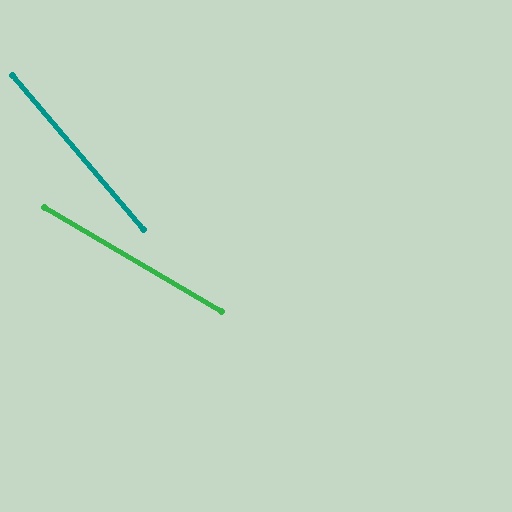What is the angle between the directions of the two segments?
Approximately 19 degrees.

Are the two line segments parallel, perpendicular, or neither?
Neither parallel nor perpendicular — they differ by about 19°.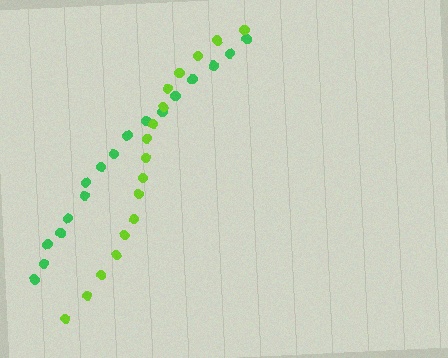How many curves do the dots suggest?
There are 2 distinct paths.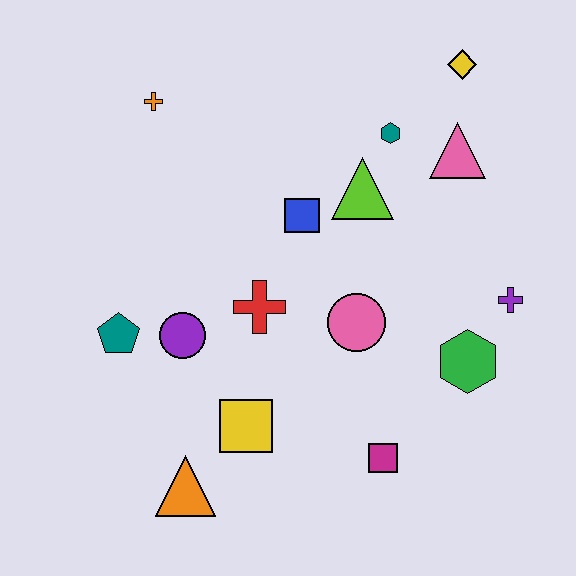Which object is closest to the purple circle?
The teal pentagon is closest to the purple circle.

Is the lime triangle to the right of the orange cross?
Yes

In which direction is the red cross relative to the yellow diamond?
The red cross is below the yellow diamond.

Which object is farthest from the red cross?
The yellow diamond is farthest from the red cross.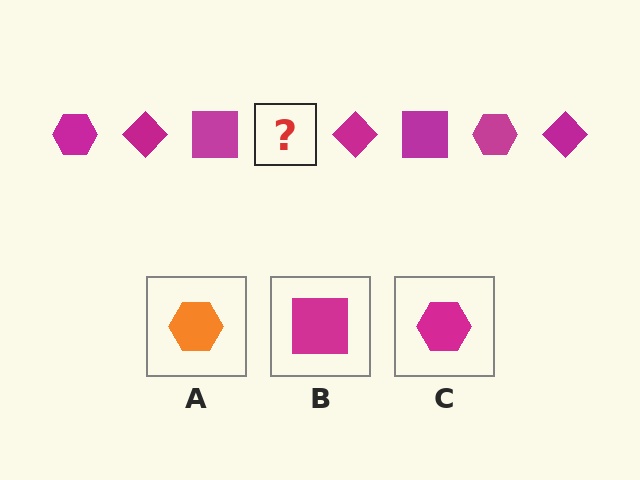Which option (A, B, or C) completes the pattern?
C.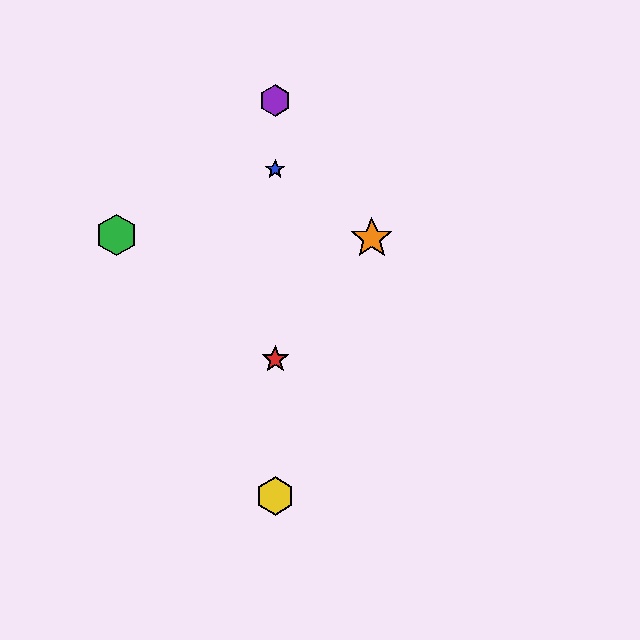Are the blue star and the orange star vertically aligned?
No, the blue star is at x≈275 and the orange star is at x≈372.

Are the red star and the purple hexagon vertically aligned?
Yes, both are at x≈275.